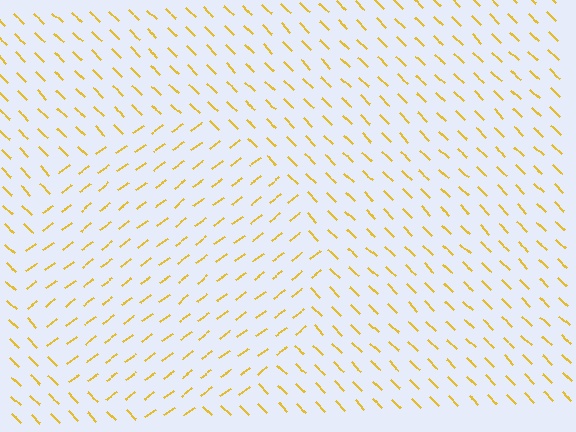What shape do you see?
I see a circle.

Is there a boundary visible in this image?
Yes, there is a texture boundary formed by a change in line orientation.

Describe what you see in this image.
The image is filled with small yellow line segments. A circle region in the image has lines oriented differently from the surrounding lines, creating a visible texture boundary.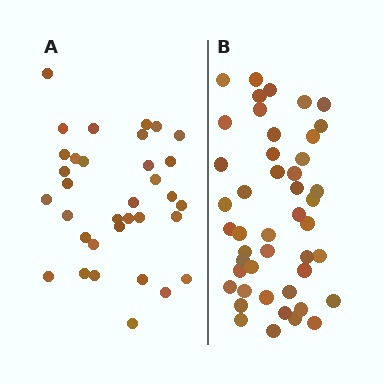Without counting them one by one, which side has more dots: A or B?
Region B (the right region) has more dots.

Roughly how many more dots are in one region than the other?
Region B has roughly 12 or so more dots than region A.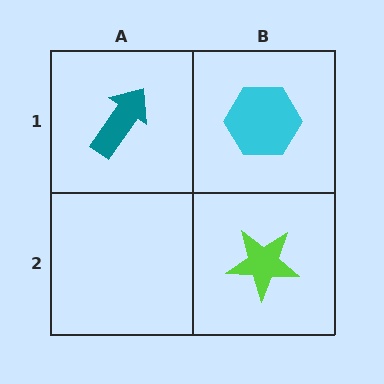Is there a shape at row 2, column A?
No, that cell is empty.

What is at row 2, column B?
A lime star.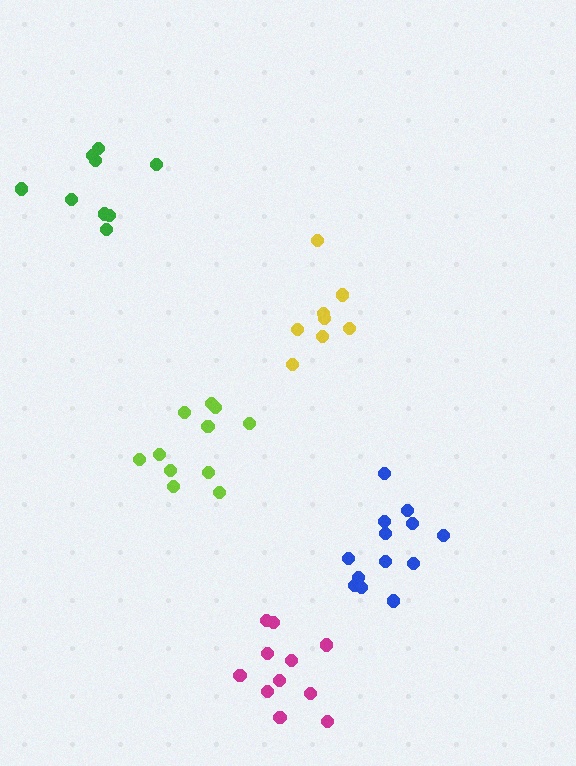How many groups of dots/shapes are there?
There are 5 groups.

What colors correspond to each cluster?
The clusters are colored: yellow, lime, blue, magenta, green.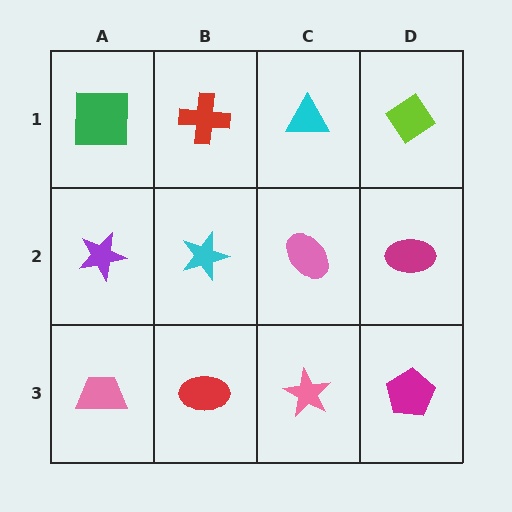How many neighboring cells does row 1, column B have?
3.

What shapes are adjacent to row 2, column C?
A cyan triangle (row 1, column C), a pink star (row 3, column C), a cyan star (row 2, column B), a magenta ellipse (row 2, column D).